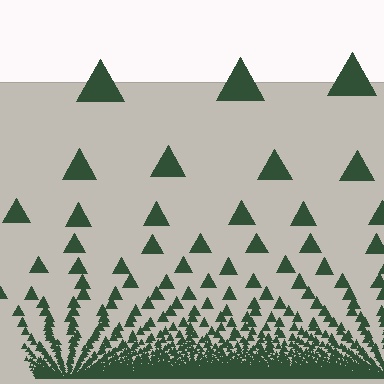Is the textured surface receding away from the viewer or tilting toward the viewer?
The surface appears to tilt toward the viewer. Texture elements get larger and sparser toward the top.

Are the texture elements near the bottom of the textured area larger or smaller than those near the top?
Smaller. The gradient is inverted — elements near the bottom are smaller and denser.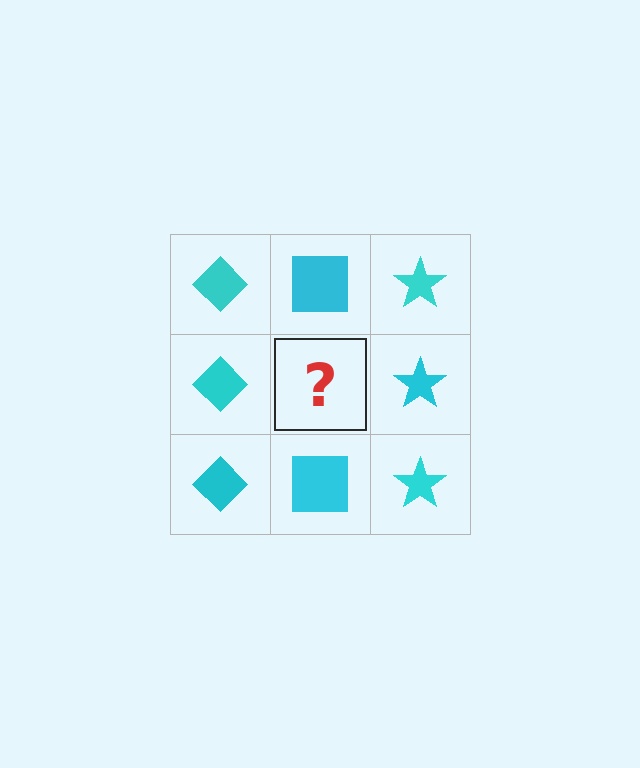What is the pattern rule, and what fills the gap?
The rule is that each column has a consistent shape. The gap should be filled with a cyan square.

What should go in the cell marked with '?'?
The missing cell should contain a cyan square.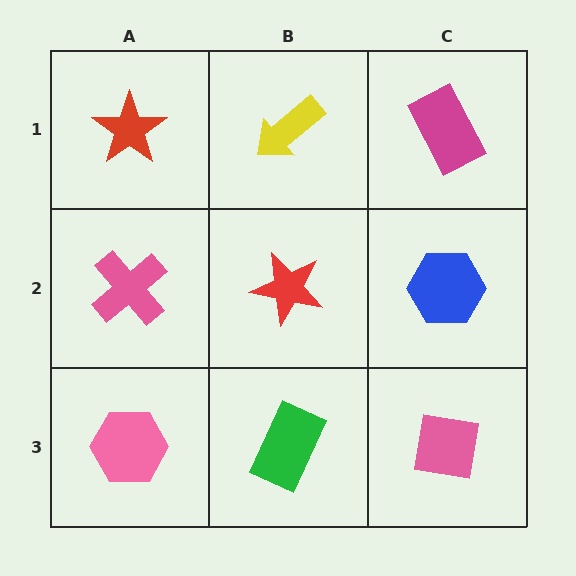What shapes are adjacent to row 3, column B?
A red star (row 2, column B), a pink hexagon (row 3, column A), a pink square (row 3, column C).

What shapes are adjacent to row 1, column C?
A blue hexagon (row 2, column C), a yellow arrow (row 1, column B).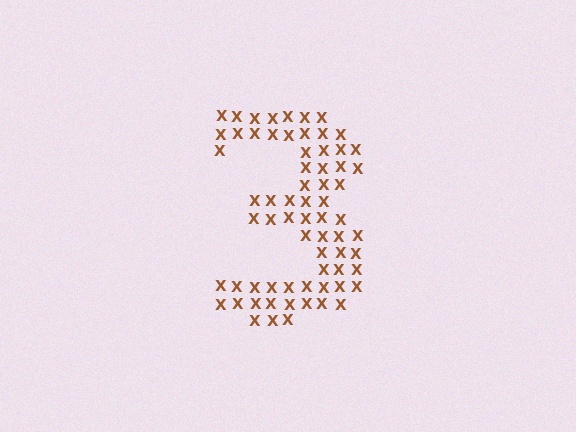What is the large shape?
The large shape is the digit 3.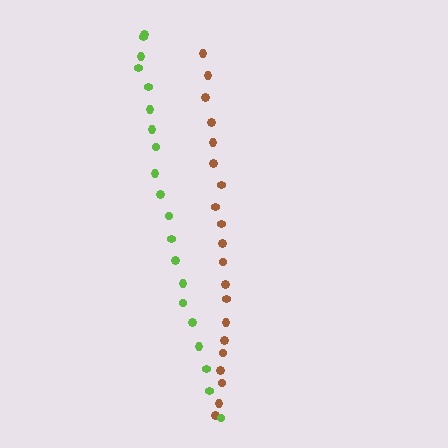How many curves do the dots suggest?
There are 2 distinct paths.